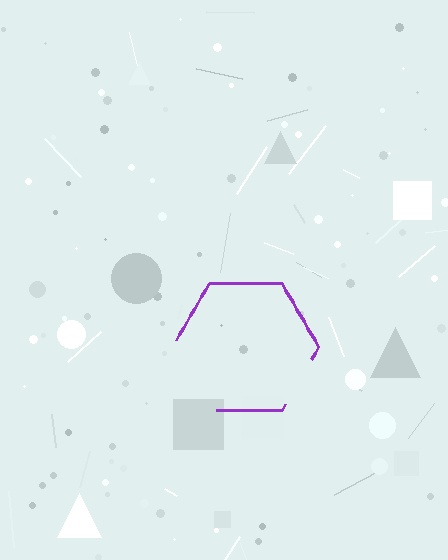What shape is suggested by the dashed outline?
The dashed outline suggests a hexagon.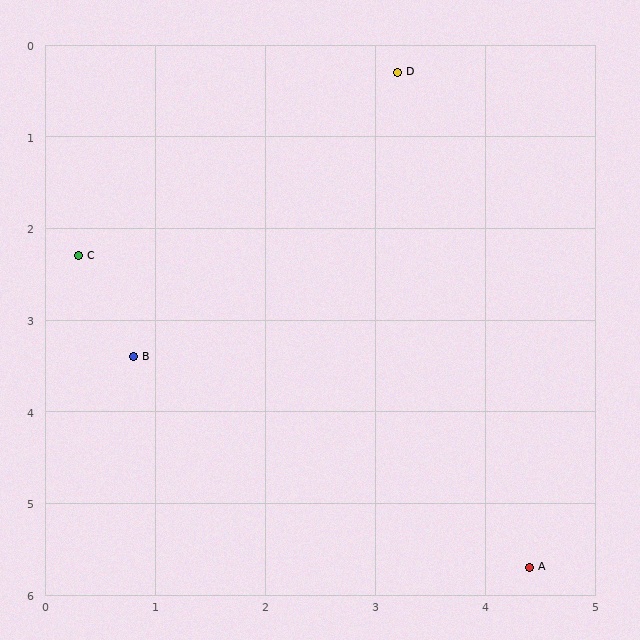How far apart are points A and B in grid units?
Points A and B are about 4.3 grid units apart.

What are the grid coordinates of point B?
Point B is at approximately (0.8, 3.4).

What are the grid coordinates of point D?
Point D is at approximately (3.2, 0.3).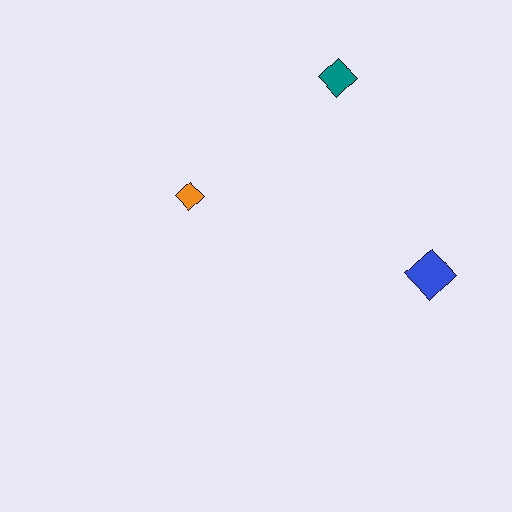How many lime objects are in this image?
There are no lime objects.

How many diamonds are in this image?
There are 3 diamonds.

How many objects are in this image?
There are 3 objects.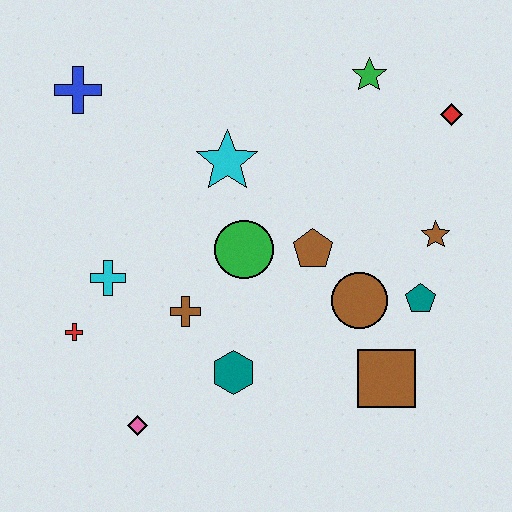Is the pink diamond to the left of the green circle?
Yes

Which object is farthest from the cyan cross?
The red diamond is farthest from the cyan cross.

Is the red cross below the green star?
Yes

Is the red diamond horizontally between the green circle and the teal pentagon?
No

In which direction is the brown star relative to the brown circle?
The brown star is to the right of the brown circle.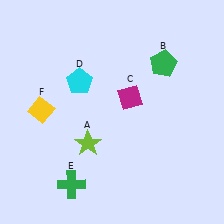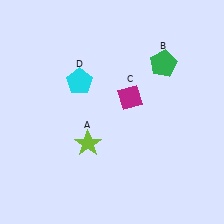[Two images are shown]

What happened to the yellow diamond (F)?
The yellow diamond (F) was removed in Image 2. It was in the top-left area of Image 1.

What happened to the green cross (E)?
The green cross (E) was removed in Image 2. It was in the bottom-left area of Image 1.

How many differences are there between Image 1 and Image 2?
There are 2 differences between the two images.